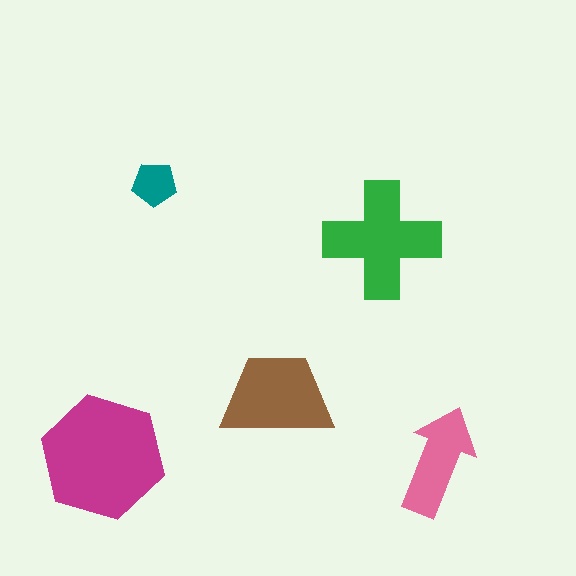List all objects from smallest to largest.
The teal pentagon, the pink arrow, the brown trapezoid, the green cross, the magenta hexagon.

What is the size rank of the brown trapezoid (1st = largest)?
3rd.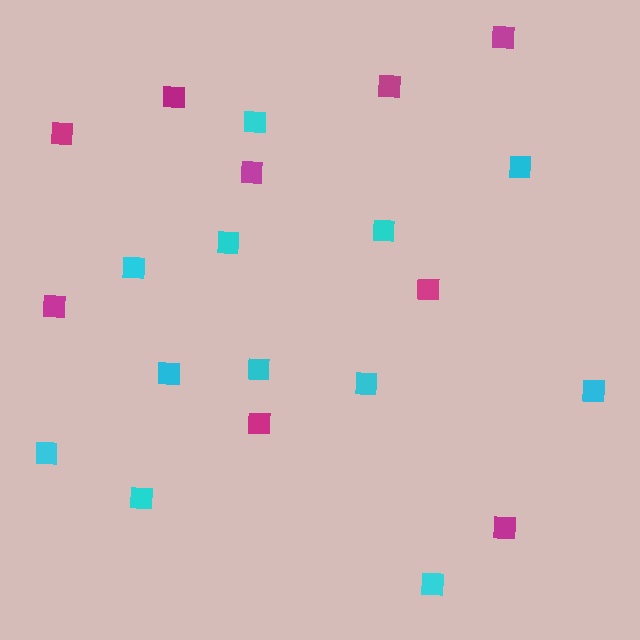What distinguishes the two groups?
There are 2 groups: one group of cyan squares (12) and one group of magenta squares (9).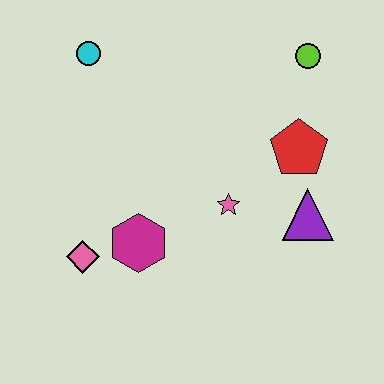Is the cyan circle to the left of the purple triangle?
Yes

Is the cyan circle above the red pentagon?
Yes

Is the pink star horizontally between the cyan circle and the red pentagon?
Yes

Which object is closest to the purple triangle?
The red pentagon is closest to the purple triangle.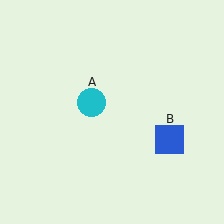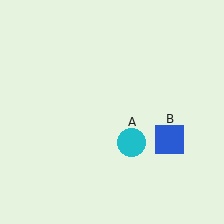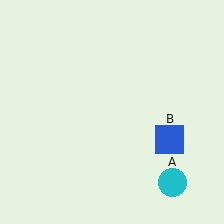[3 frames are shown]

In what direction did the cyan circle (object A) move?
The cyan circle (object A) moved down and to the right.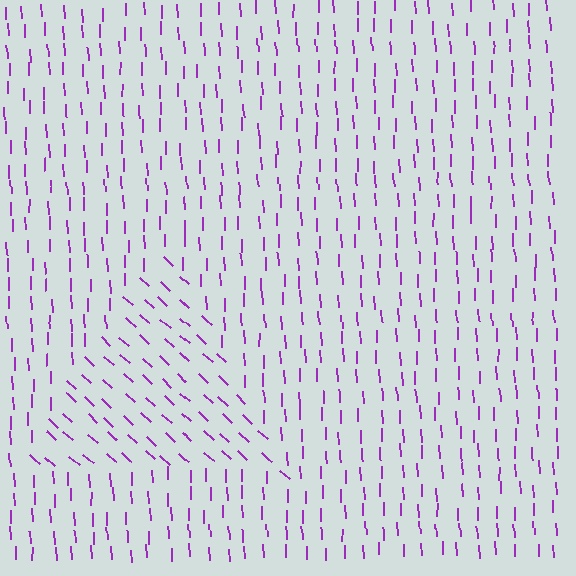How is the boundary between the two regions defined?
The boundary is defined purely by a change in line orientation (approximately 45 degrees difference). All lines are the same color and thickness.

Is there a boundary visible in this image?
Yes, there is a texture boundary formed by a change in line orientation.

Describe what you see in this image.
The image is filled with small purple line segments. A triangle region in the image has lines oriented differently from the surrounding lines, creating a visible texture boundary.